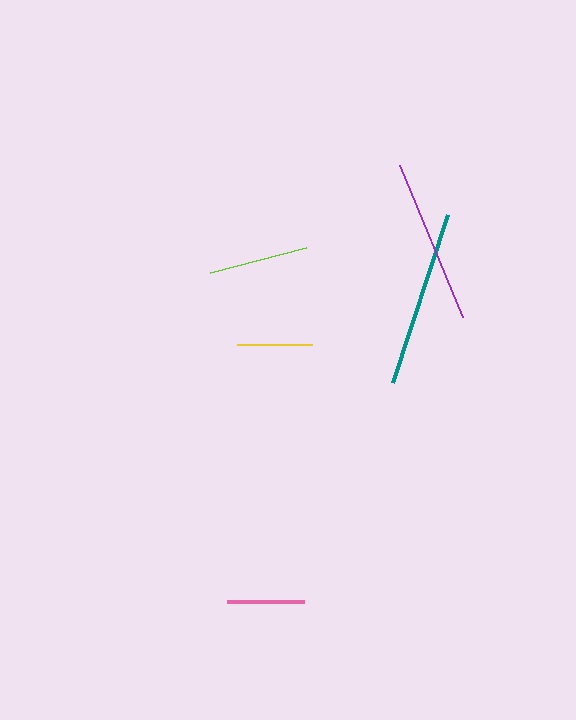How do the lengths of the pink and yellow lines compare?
The pink and yellow lines are approximately the same length.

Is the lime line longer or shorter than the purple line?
The purple line is longer than the lime line.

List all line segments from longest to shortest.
From longest to shortest: teal, purple, lime, pink, yellow.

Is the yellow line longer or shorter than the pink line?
The pink line is longer than the yellow line.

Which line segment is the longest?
The teal line is the longest at approximately 177 pixels.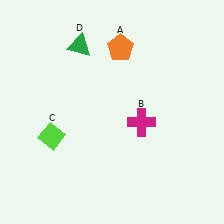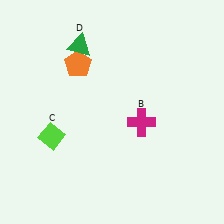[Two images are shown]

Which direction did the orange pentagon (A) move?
The orange pentagon (A) moved left.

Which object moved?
The orange pentagon (A) moved left.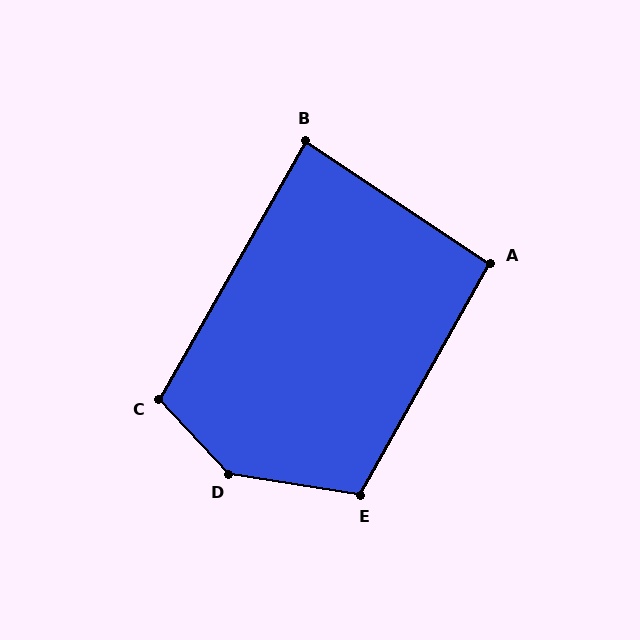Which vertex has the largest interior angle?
D, at approximately 142 degrees.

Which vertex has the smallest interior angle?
B, at approximately 86 degrees.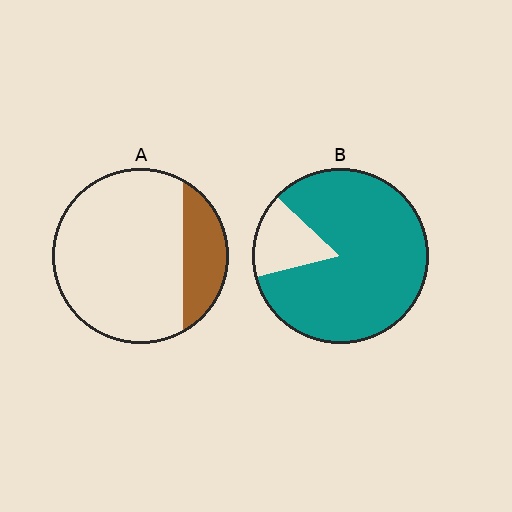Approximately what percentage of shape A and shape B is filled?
A is approximately 20% and B is approximately 85%.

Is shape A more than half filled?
No.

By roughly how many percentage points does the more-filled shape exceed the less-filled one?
By roughly 65 percentage points (B over A).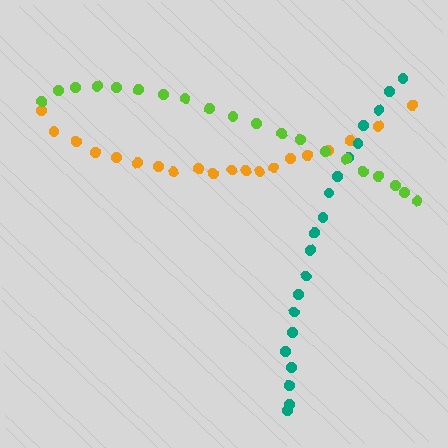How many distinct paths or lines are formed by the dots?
There are 3 distinct paths.